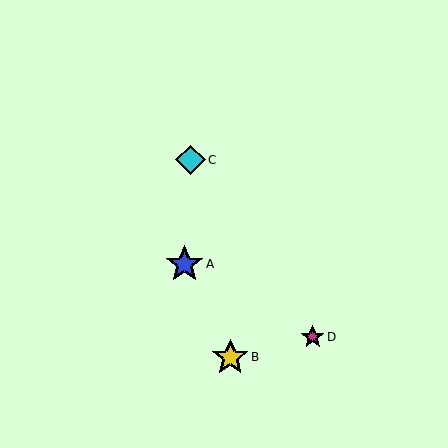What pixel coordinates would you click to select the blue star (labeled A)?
Click at (184, 264) to select the blue star A.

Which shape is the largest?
The blue star (labeled A) is the largest.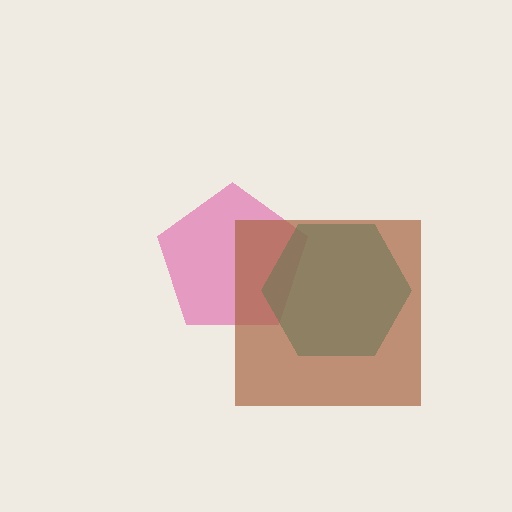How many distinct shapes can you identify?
There are 3 distinct shapes: a magenta pentagon, a teal hexagon, a brown square.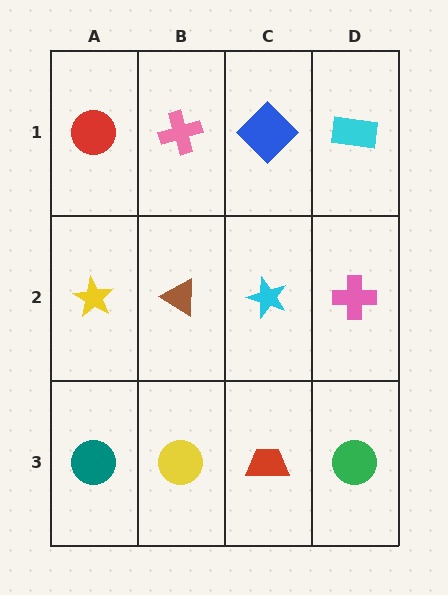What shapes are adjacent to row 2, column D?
A cyan rectangle (row 1, column D), a green circle (row 3, column D), a cyan star (row 2, column C).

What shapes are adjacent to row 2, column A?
A red circle (row 1, column A), a teal circle (row 3, column A), a brown triangle (row 2, column B).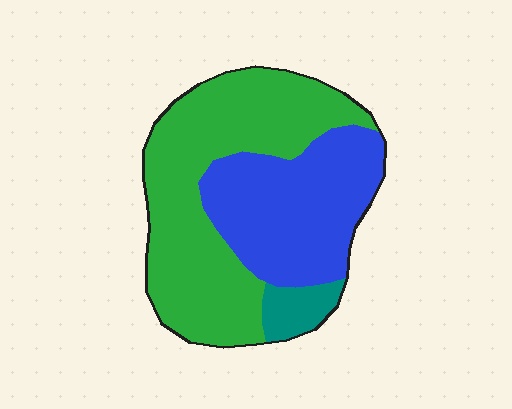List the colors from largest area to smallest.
From largest to smallest: green, blue, teal.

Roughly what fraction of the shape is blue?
Blue covers about 40% of the shape.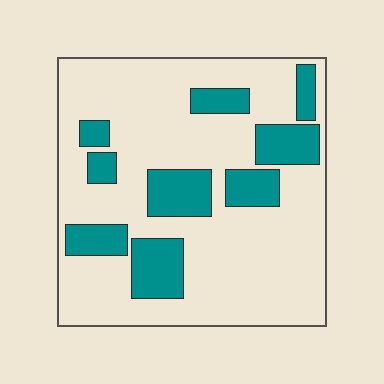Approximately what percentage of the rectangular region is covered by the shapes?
Approximately 25%.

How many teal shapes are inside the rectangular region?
9.